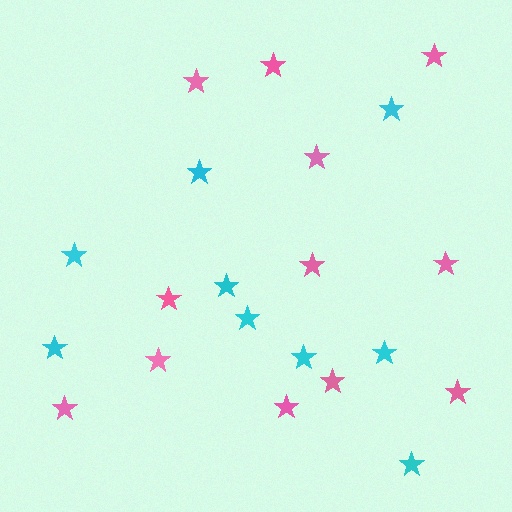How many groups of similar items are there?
There are 2 groups: one group of cyan stars (9) and one group of pink stars (12).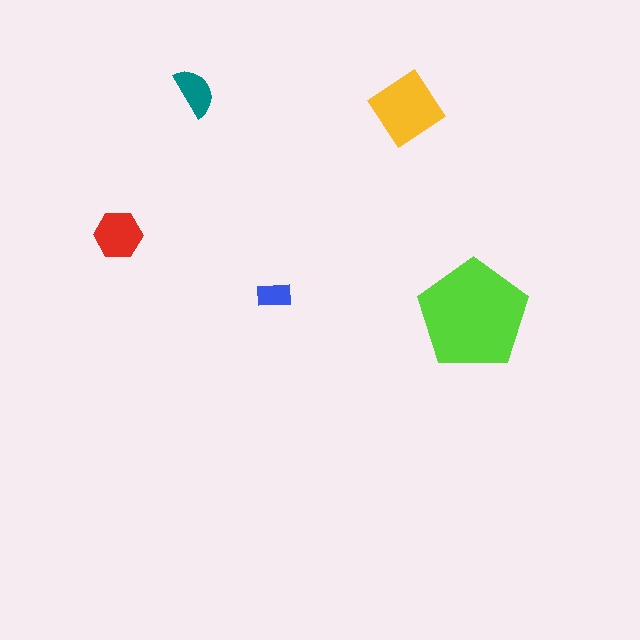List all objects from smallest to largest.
The blue rectangle, the teal semicircle, the red hexagon, the yellow diamond, the lime pentagon.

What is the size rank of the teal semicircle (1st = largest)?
4th.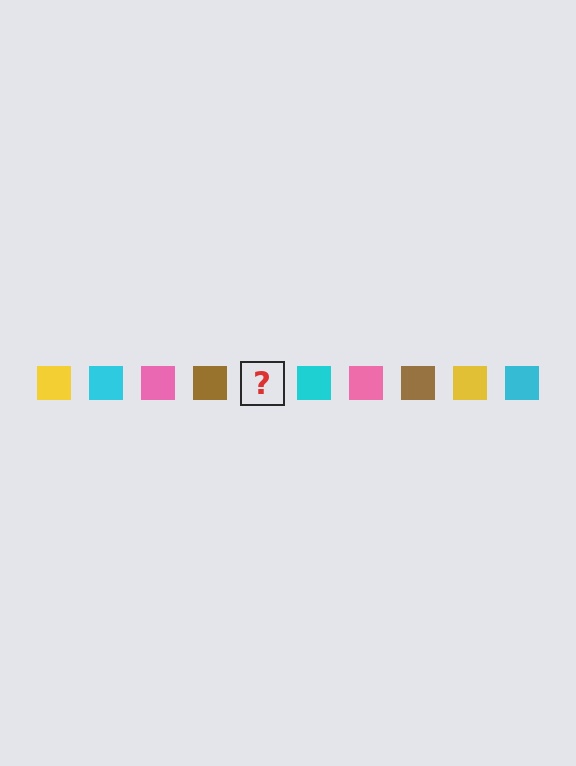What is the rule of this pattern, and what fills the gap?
The rule is that the pattern cycles through yellow, cyan, pink, brown squares. The gap should be filled with a yellow square.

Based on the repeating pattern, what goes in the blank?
The blank should be a yellow square.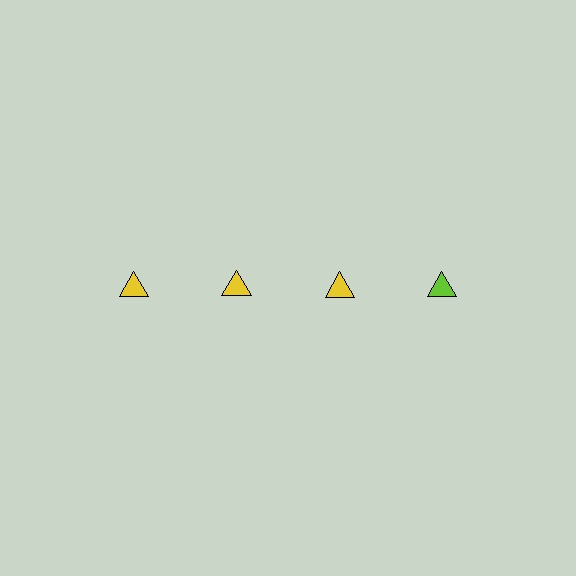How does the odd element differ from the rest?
It has a different color: lime instead of yellow.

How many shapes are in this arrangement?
There are 4 shapes arranged in a grid pattern.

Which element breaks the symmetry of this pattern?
The lime triangle in the top row, second from right column breaks the symmetry. All other shapes are yellow triangles.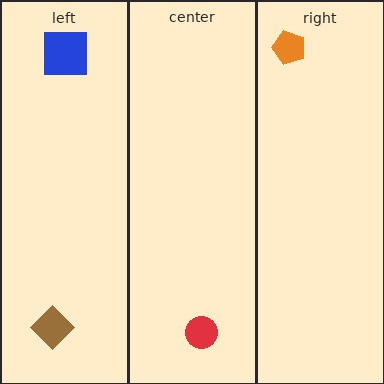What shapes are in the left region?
The brown diamond, the blue square.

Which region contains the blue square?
The left region.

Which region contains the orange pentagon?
The right region.